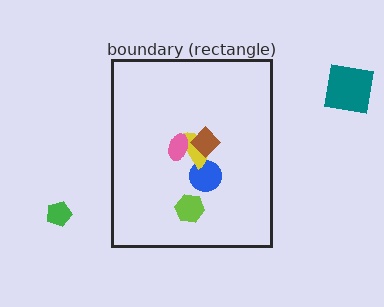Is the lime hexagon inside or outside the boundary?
Inside.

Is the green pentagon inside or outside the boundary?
Outside.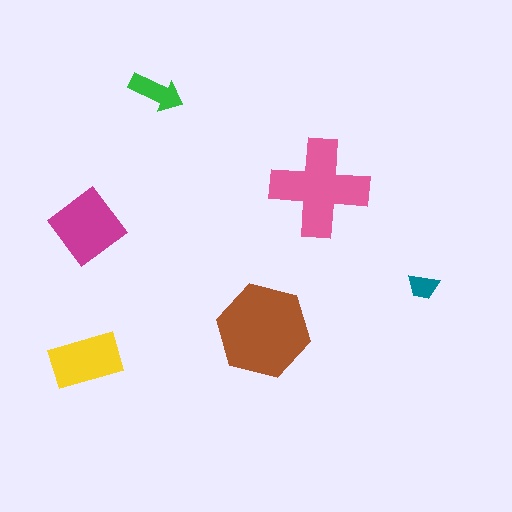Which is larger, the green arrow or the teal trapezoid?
The green arrow.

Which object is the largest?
The brown hexagon.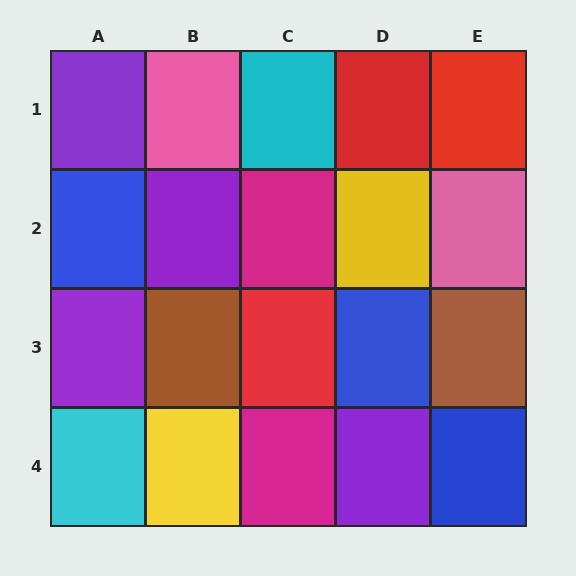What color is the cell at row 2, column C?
Magenta.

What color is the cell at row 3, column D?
Blue.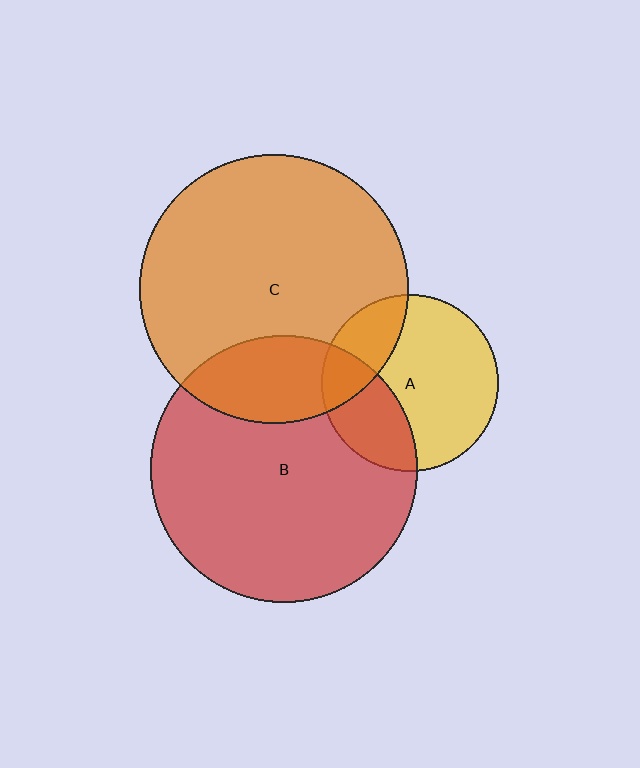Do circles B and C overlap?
Yes.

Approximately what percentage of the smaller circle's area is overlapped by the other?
Approximately 20%.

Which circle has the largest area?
Circle C (orange).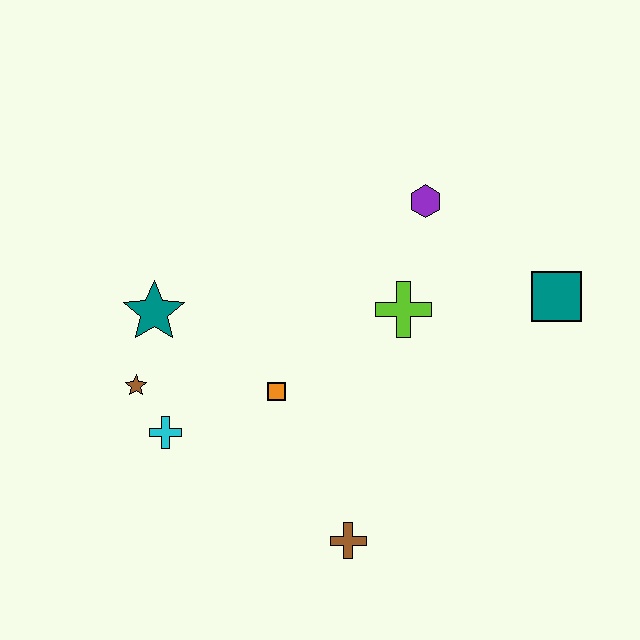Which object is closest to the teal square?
The lime cross is closest to the teal square.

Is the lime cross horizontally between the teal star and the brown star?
No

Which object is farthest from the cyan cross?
The teal square is farthest from the cyan cross.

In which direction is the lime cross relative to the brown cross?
The lime cross is above the brown cross.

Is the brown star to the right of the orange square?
No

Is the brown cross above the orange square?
No